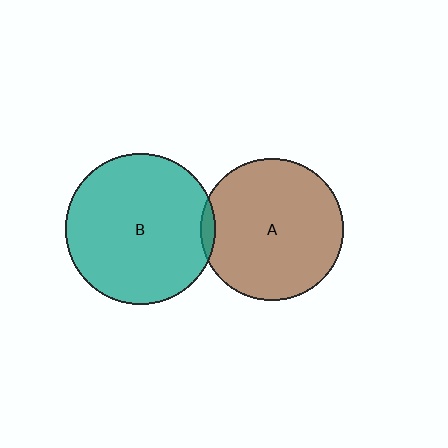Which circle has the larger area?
Circle B (teal).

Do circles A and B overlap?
Yes.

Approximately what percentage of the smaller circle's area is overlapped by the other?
Approximately 5%.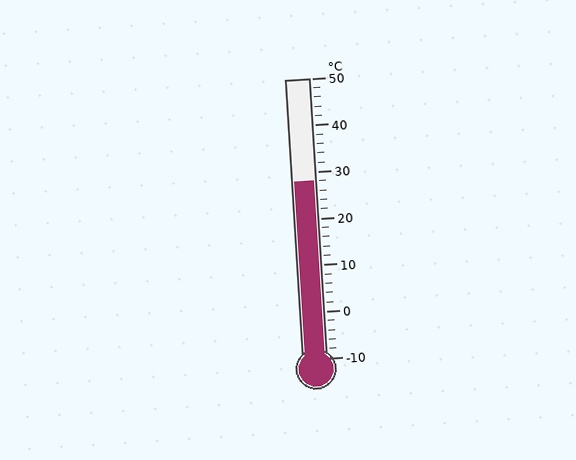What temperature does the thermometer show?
The thermometer shows approximately 28°C.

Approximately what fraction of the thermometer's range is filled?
The thermometer is filled to approximately 65% of its range.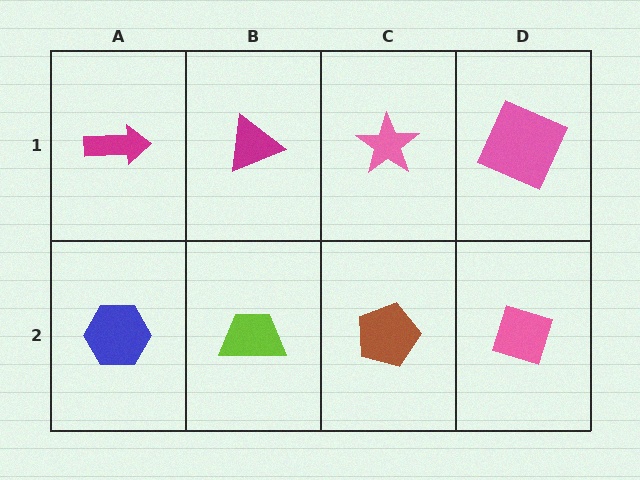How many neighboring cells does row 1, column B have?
3.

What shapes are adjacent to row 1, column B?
A lime trapezoid (row 2, column B), a magenta arrow (row 1, column A), a pink star (row 1, column C).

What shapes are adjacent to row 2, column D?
A pink square (row 1, column D), a brown pentagon (row 2, column C).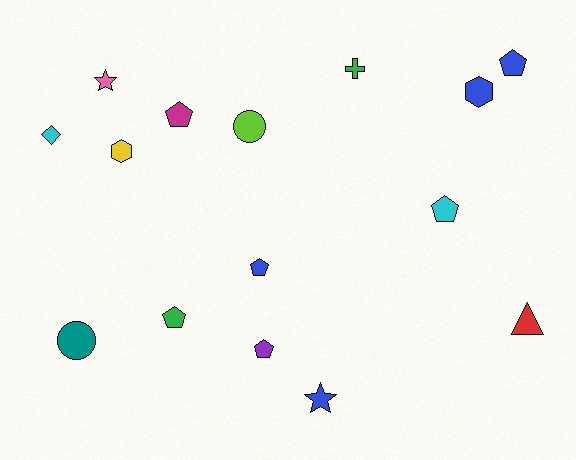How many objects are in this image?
There are 15 objects.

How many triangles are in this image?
There is 1 triangle.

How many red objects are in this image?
There is 1 red object.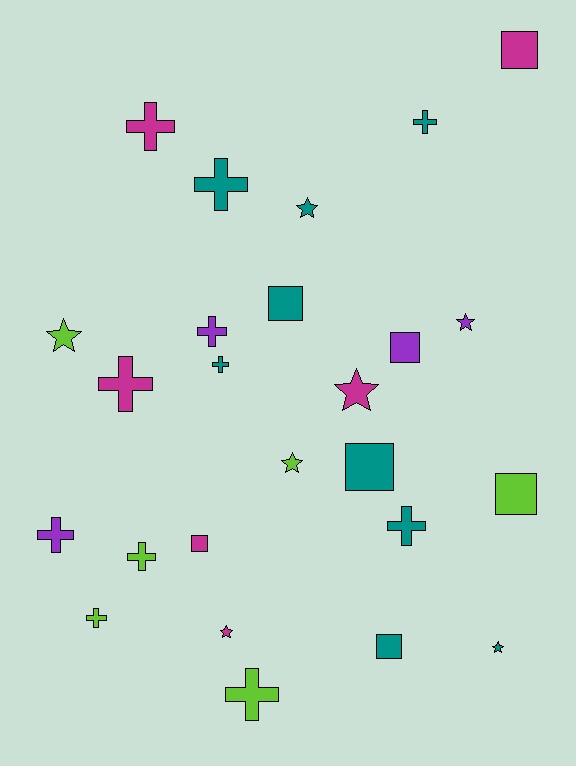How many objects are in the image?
There are 25 objects.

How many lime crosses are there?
There are 3 lime crosses.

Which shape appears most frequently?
Cross, with 11 objects.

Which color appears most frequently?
Teal, with 9 objects.